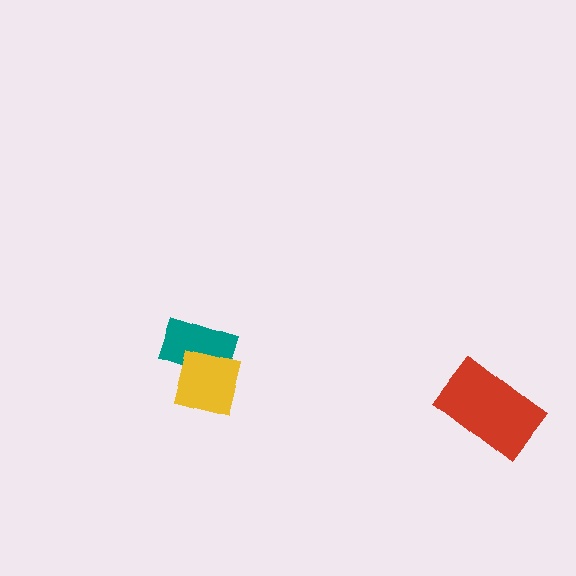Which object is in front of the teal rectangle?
The yellow square is in front of the teal rectangle.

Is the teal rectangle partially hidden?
Yes, it is partially covered by another shape.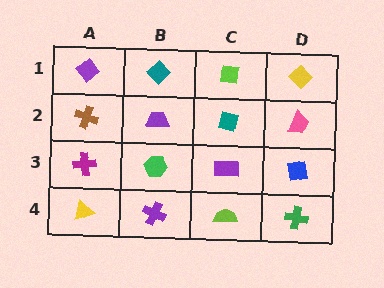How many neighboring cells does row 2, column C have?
4.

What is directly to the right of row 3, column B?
A purple rectangle.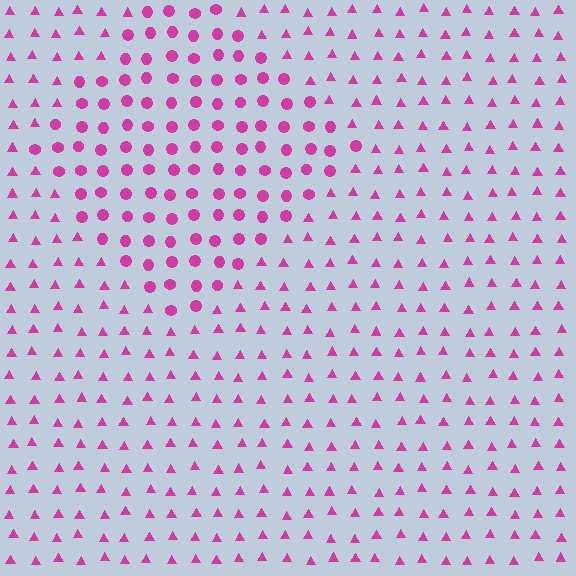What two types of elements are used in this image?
The image uses circles inside the diamond region and triangles outside it.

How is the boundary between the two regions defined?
The boundary is defined by a change in element shape: circles inside vs. triangles outside. All elements share the same color and spacing.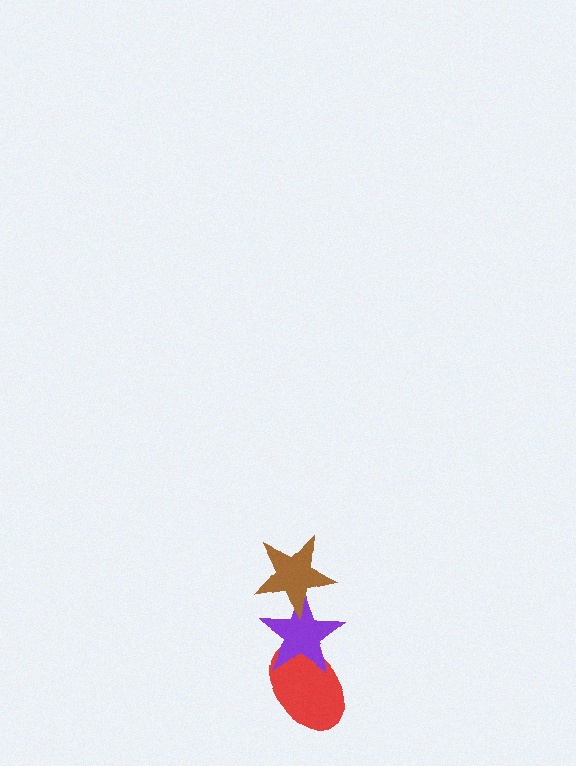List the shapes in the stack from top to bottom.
From top to bottom: the brown star, the purple star, the red ellipse.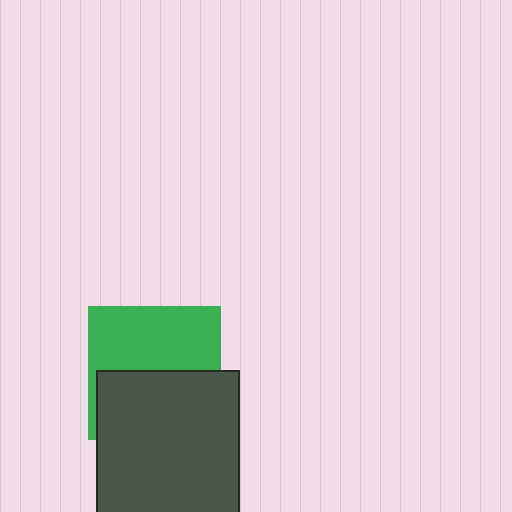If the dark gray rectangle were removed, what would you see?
You would see the complete green square.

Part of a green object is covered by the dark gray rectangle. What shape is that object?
It is a square.